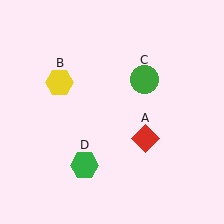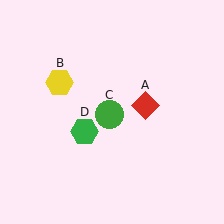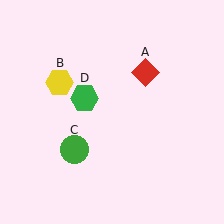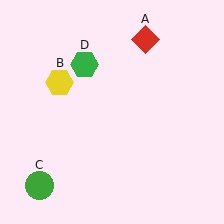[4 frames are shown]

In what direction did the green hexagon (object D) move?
The green hexagon (object D) moved up.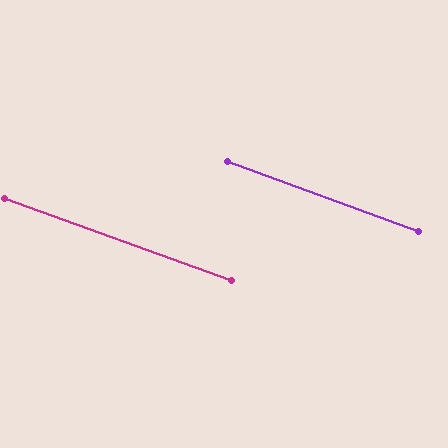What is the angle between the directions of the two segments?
Approximately 0 degrees.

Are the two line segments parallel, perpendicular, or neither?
Parallel — their directions differ by only 0.2°.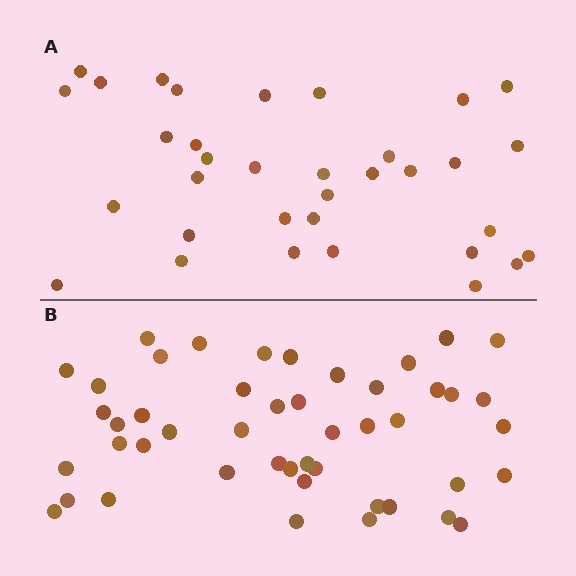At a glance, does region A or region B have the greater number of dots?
Region B (the bottom region) has more dots.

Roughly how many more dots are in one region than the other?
Region B has approximately 15 more dots than region A.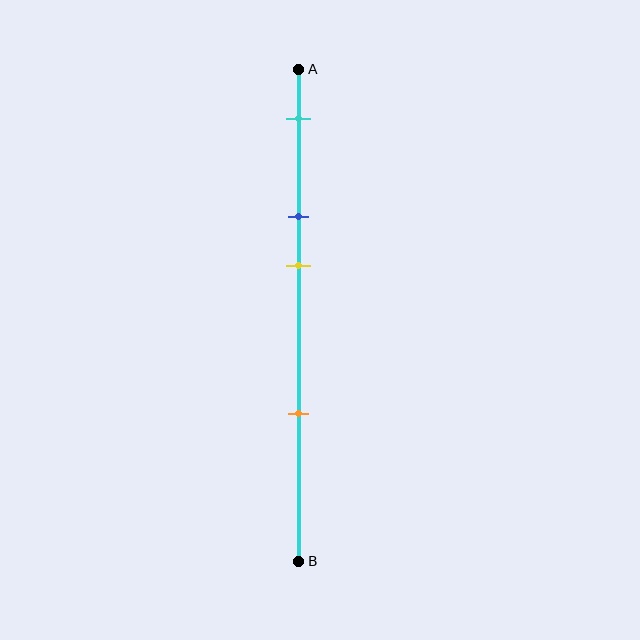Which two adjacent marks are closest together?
The blue and yellow marks are the closest adjacent pair.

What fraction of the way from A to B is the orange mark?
The orange mark is approximately 70% (0.7) of the way from A to B.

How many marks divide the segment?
There are 4 marks dividing the segment.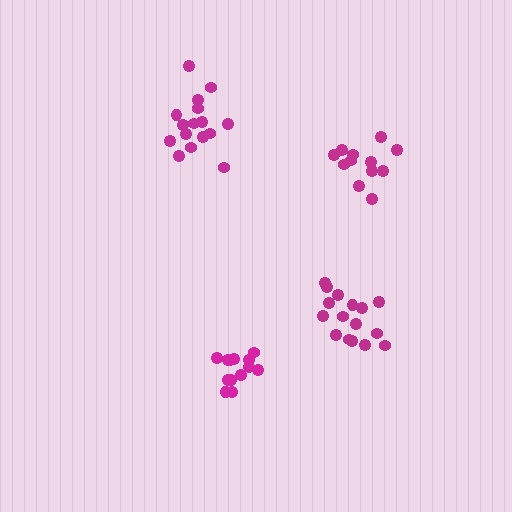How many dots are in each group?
Group 1: 16 dots, Group 2: 16 dots, Group 3: 12 dots, Group 4: 13 dots (57 total).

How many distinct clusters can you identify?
There are 4 distinct clusters.